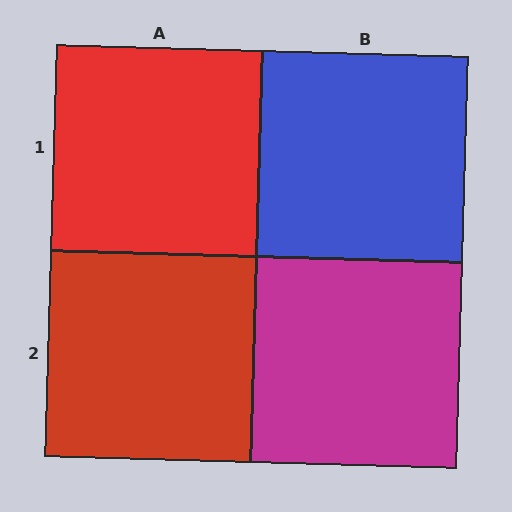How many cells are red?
2 cells are red.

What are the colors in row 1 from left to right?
Red, blue.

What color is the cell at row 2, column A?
Red.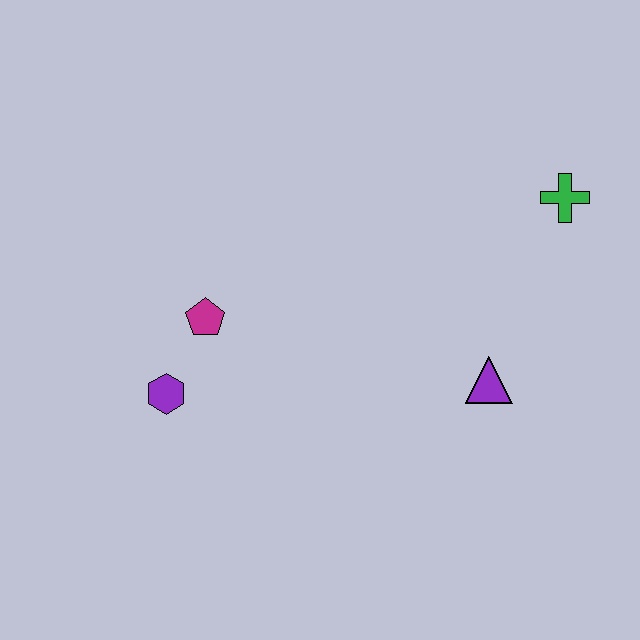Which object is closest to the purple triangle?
The green cross is closest to the purple triangle.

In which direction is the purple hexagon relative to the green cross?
The purple hexagon is to the left of the green cross.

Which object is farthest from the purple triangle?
The purple hexagon is farthest from the purple triangle.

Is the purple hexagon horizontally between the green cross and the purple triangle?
No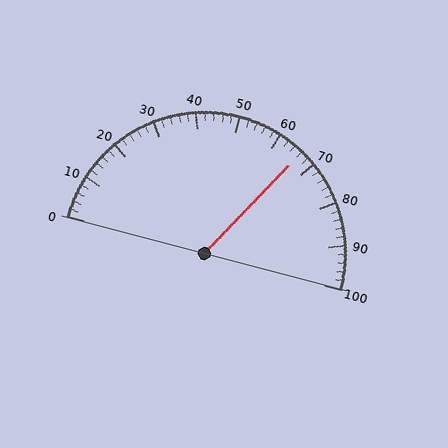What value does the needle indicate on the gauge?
The needle indicates approximately 66.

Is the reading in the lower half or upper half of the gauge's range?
The reading is in the upper half of the range (0 to 100).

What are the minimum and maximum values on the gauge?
The gauge ranges from 0 to 100.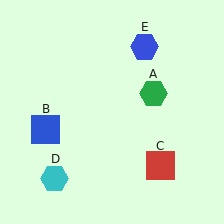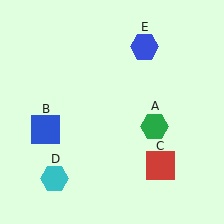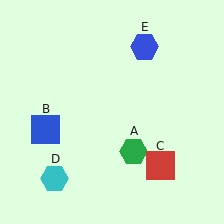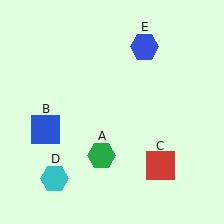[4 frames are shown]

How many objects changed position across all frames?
1 object changed position: green hexagon (object A).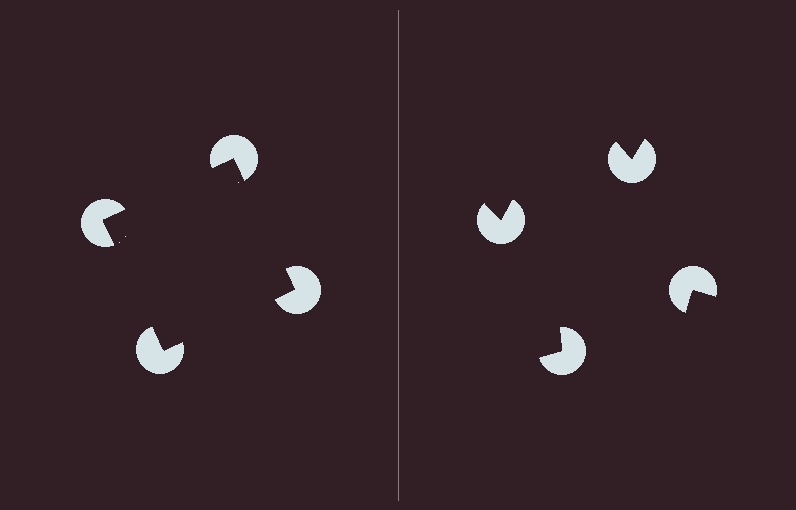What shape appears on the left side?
An illusory square.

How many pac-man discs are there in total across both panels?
8 — 4 on each side.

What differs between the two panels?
The pac-man discs are positioned identically on both sides; only the wedge orientations differ. On the left they align to a square; on the right they are misaligned.